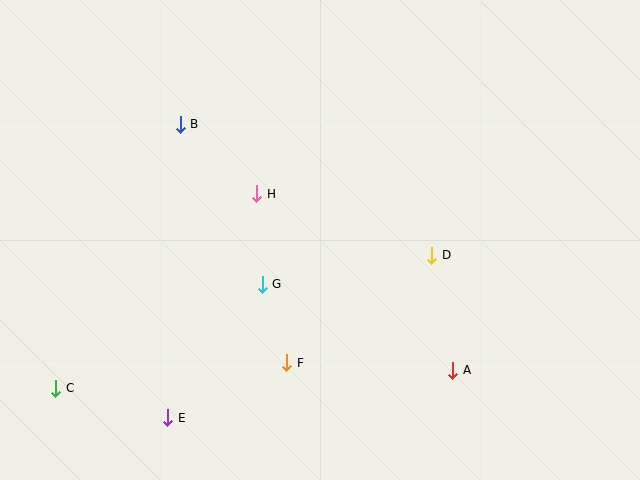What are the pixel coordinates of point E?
Point E is at (168, 418).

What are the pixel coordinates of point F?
Point F is at (287, 363).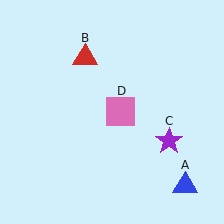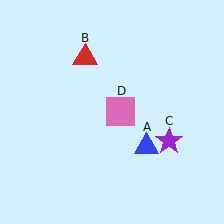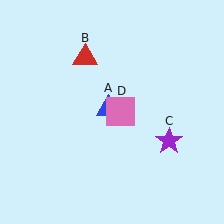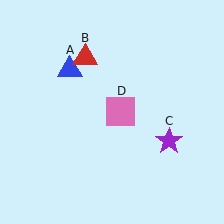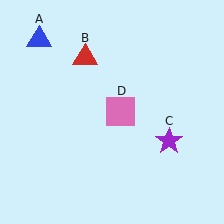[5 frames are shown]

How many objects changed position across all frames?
1 object changed position: blue triangle (object A).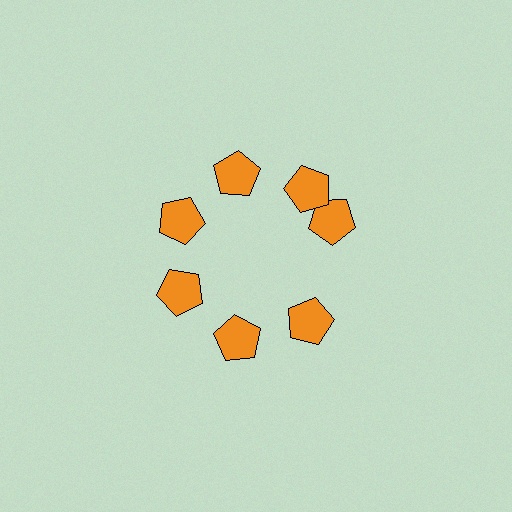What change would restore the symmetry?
The symmetry would be restored by rotating it back into even spacing with its neighbors so that all 7 pentagons sit at equal angles and equal distance from the center.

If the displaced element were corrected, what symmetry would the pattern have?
It would have 7-fold rotational symmetry — the pattern would map onto itself every 51 degrees.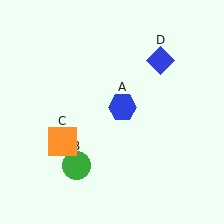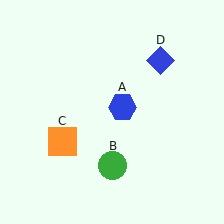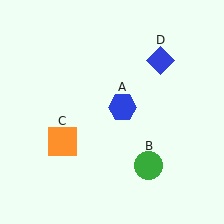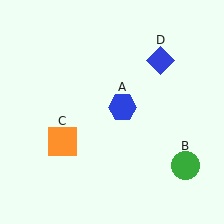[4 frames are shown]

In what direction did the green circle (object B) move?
The green circle (object B) moved right.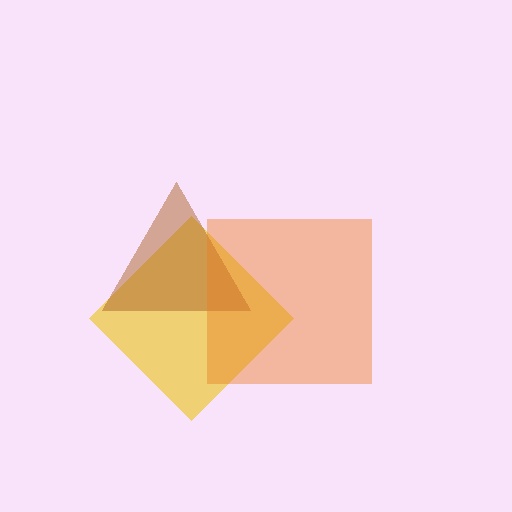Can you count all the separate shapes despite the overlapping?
Yes, there are 3 separate shapes.